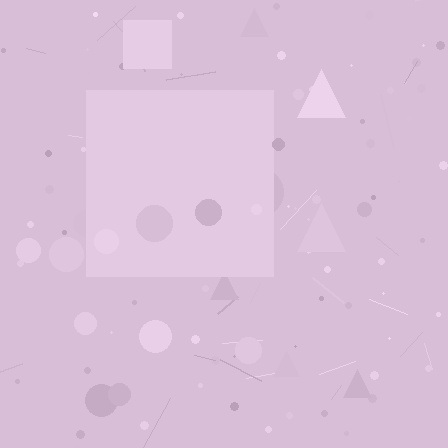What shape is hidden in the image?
A square is hidden in the image.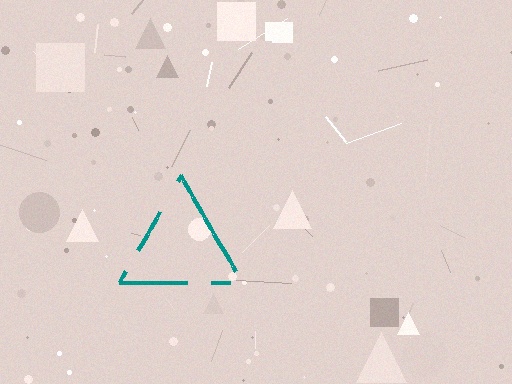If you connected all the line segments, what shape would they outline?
They would outline a triangle.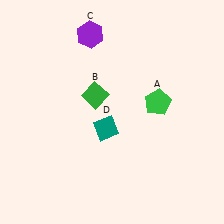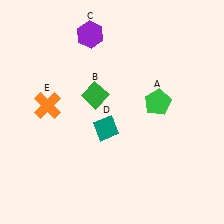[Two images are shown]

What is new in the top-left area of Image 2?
An orange cross (E) was added in the top-left area of Image 2.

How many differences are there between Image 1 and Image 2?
There is 1 difference between the two images.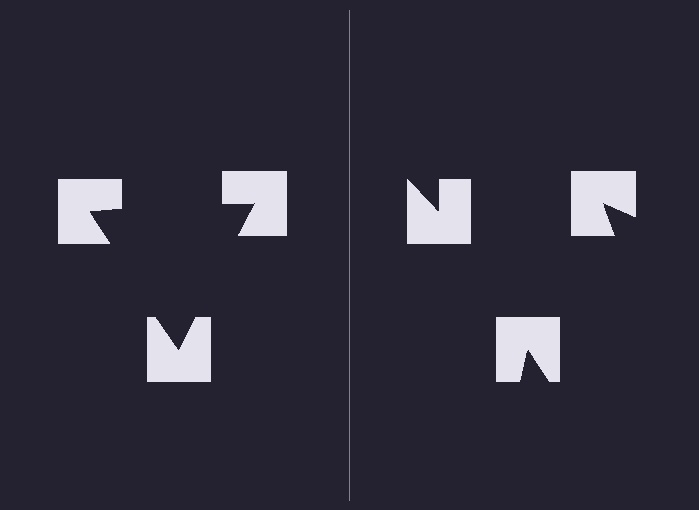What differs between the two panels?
The notched squares are positioned identically on both sides; only the wedge orientations differ. On the left they align to a triangle; on the right they are misaligned.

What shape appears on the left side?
An illusory triangle.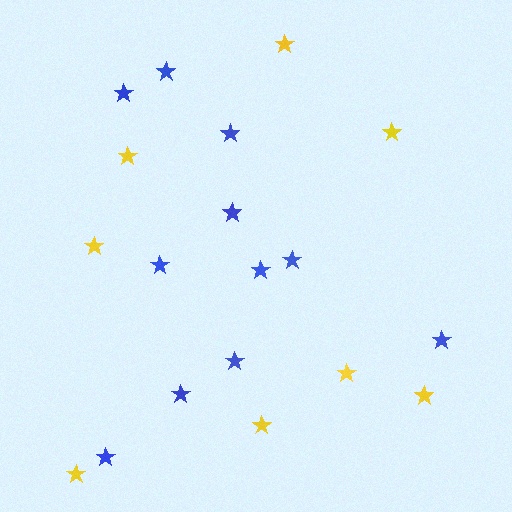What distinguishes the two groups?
There are 2 groups: one group of yellow stars (8) and one group of blue stars (11).